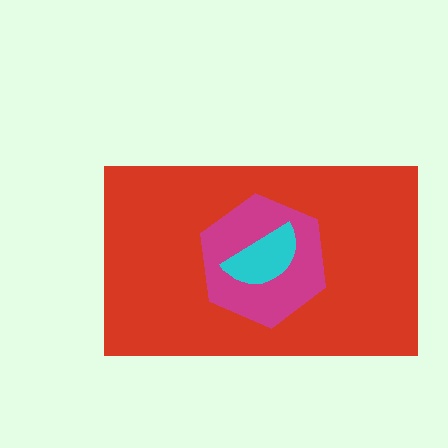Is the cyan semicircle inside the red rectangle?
Yes.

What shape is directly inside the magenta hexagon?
The cyan semicircle.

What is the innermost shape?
The cyan semicircle.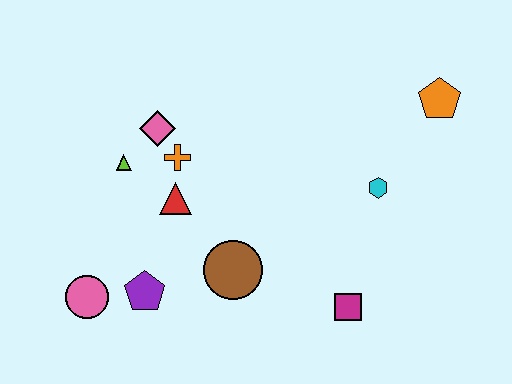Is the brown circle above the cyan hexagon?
No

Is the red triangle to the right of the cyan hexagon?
No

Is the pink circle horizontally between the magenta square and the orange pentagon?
No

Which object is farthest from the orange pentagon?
The pink circle is farthest from the orange pentagon.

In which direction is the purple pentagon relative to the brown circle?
The purple pentagon is to the left of the brown circle.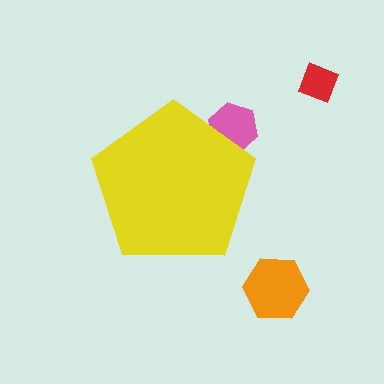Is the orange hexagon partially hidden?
No, the orange hexagon is fully visible.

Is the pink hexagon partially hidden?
Yes, the pink hexagon is partially hidden behind the yellow pentagon.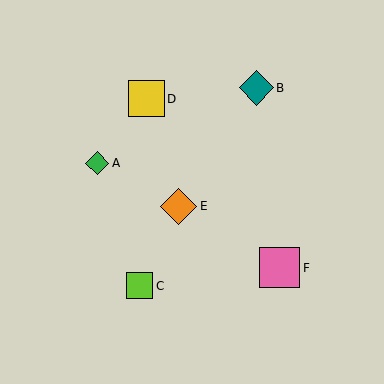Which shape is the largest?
The pink square (labeled F) is the largest.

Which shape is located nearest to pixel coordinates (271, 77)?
The teal diamond (labeled B) at (256, 88) is nearest to that location.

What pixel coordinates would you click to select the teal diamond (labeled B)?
Click at (256, 88) to select the teal diamond B.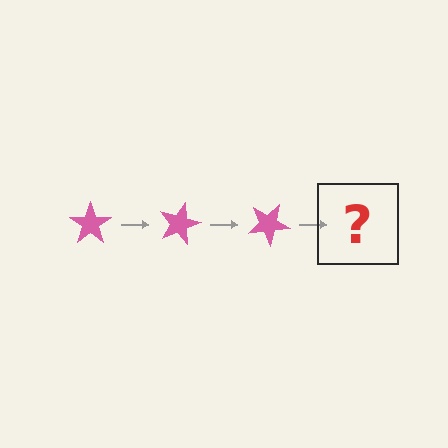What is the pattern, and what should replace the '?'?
The pattern is that the star rotates 15 degrees each step. The '?' should be a pink star rotated 45 degrees.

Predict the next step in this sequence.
The next step is a pink star rotated 45 degrees.